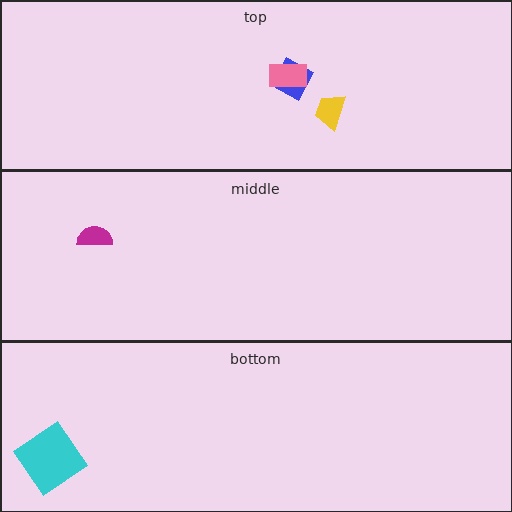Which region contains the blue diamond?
The top region.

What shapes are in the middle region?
The magenta semicircle.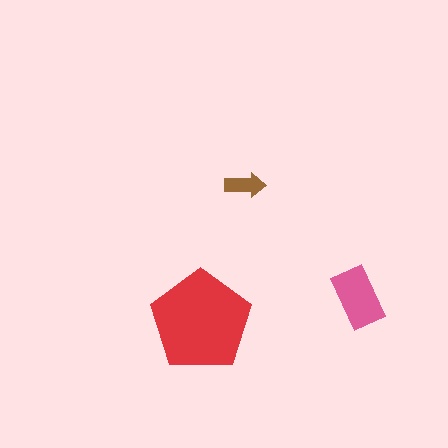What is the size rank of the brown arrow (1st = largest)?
3rd.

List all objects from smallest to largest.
The brown arrow, the pink rectangle, the red pentagon.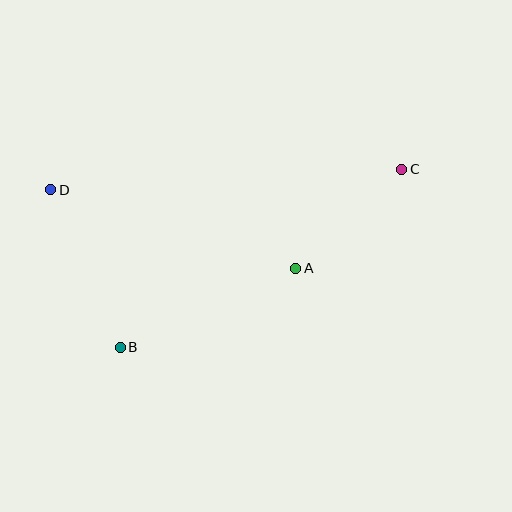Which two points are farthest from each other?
Points C and D are farthest from each other.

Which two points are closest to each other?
Points A and C are closest to each other.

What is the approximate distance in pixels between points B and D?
The distance between B and D is approximately 172 pixels.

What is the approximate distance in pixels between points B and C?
The distance between B and C is approximately 333 pixels.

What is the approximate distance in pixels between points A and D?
The distance between A and D is approximately 257 pixels.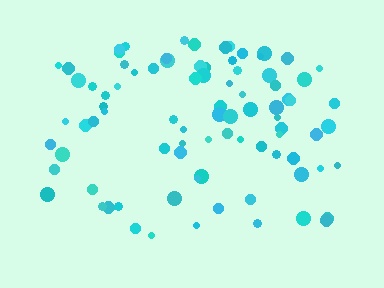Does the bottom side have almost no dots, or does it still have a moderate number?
Still a moderate number, just noticeably fewer than the top.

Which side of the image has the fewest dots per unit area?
The bottom.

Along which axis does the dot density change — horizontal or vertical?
Vertical.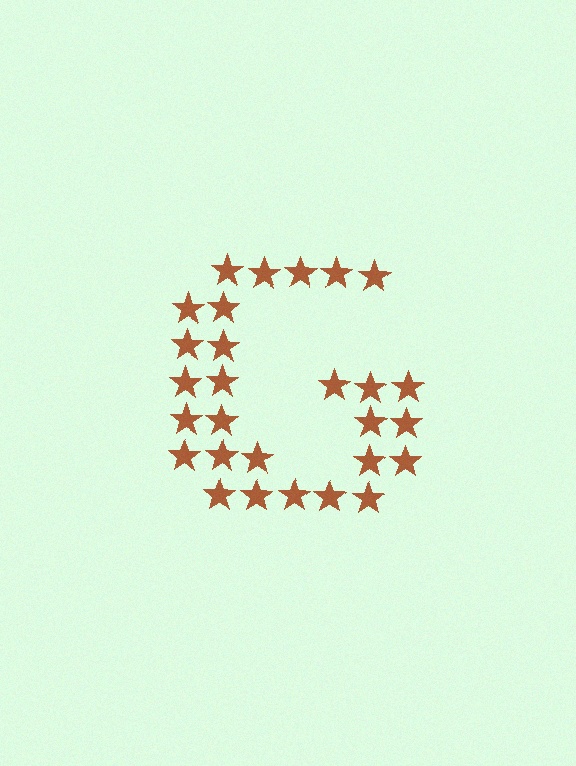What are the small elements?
The small elements are stars.